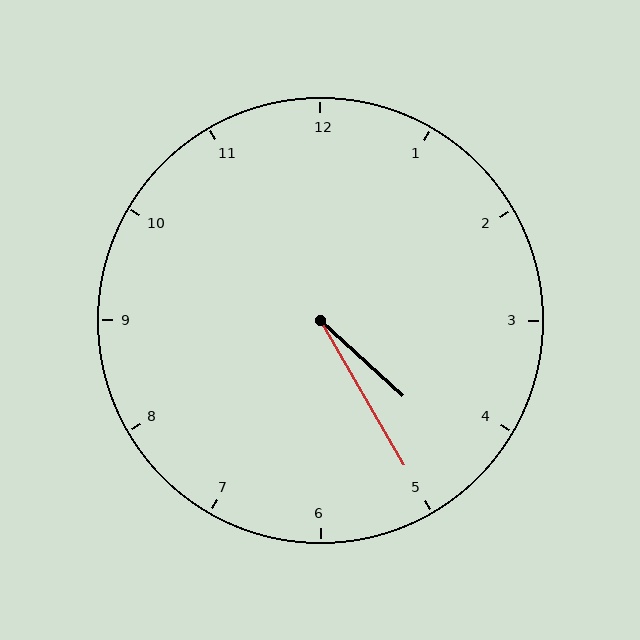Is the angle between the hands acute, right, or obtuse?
It is acute.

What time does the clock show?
4:25.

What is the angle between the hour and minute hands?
Approximately 18 degrees.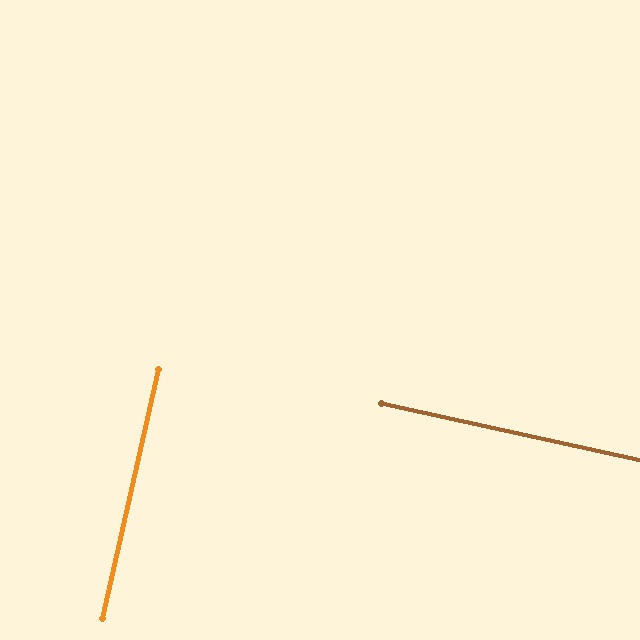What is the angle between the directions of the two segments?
Approximately 90 degrees.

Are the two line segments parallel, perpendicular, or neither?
Perpendicular — they meet at approximately 90°.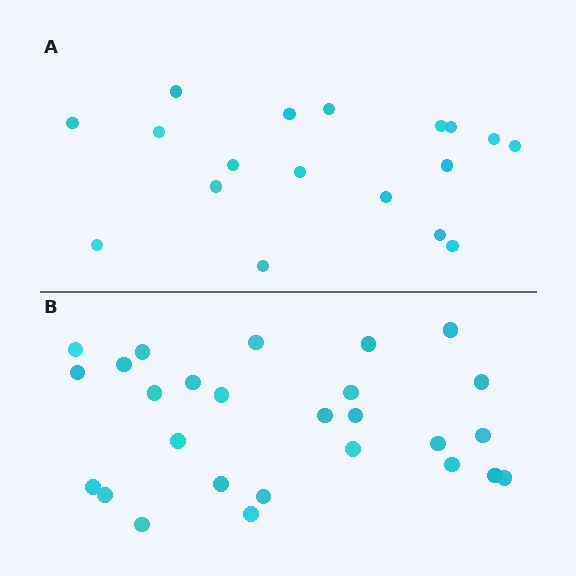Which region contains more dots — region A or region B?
Region B (the bottom region) has more dots.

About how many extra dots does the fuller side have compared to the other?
Region B has roughly 8 or so more dots than region A.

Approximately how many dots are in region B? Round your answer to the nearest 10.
About 30 dots. (The exact count is 27, which rounds to 30.)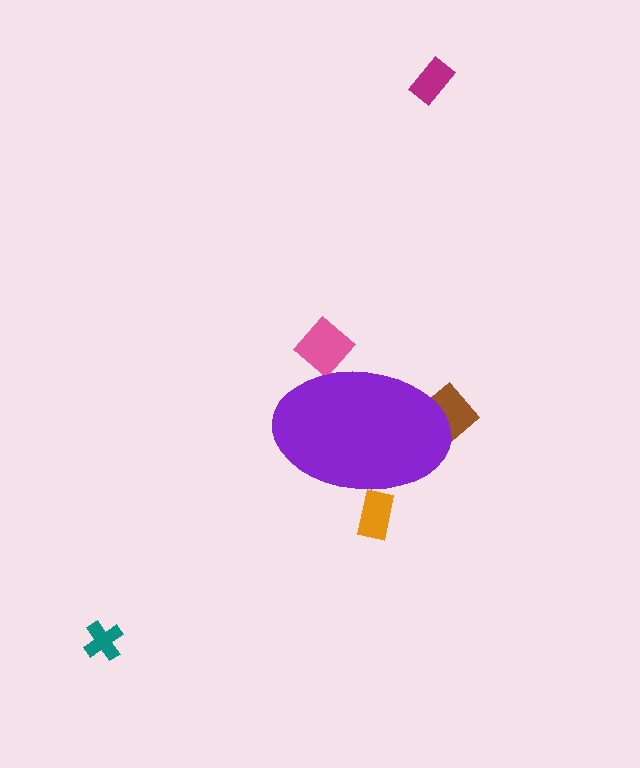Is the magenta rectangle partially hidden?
No, the magenta rectangle is fully visible.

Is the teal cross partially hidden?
No, the teal cross is fully visible.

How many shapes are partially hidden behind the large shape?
3 shapes are partially hidden.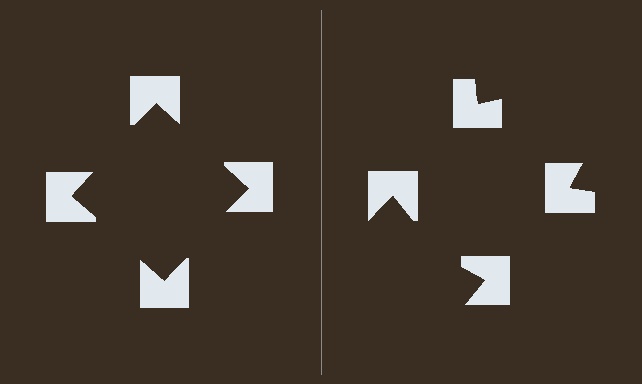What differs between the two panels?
The notched squares are positioned identically on both sides; only the wedge orientations differ. On the left they align to a square; on the right they are misaligned.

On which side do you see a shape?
An illusory square appears on the left side. On the right side the wedge cuts are rotated, so no coherent shape forms.